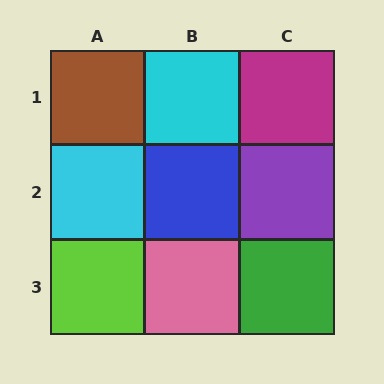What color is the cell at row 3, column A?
Lime.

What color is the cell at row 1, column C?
Magenta.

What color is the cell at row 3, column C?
Green.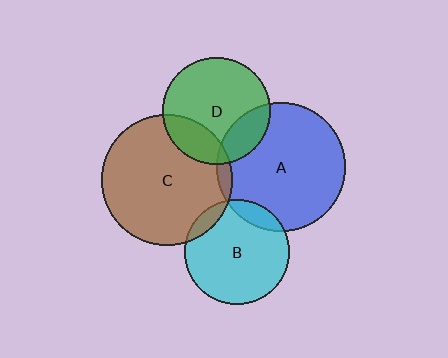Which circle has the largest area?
Circle C (brown).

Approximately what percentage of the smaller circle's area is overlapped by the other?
Approximately 10%.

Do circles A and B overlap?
Yes.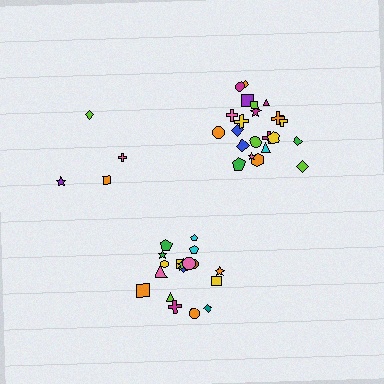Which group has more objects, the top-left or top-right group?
The top-right group.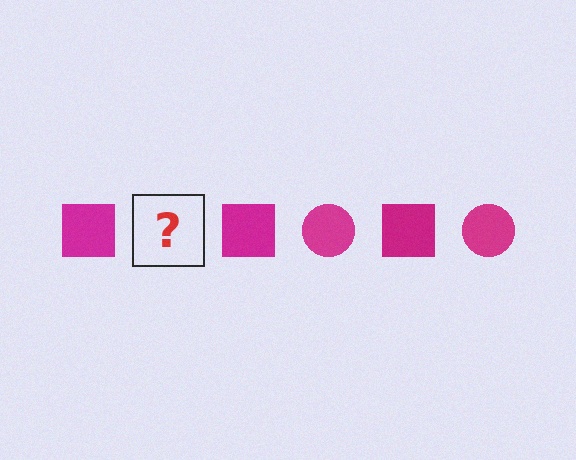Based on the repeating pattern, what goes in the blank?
The blank should be a magenta circle.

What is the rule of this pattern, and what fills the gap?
The rule is that the pattern cycles through square, circle shapes in magenta. The gap should be filled with a magenta circle.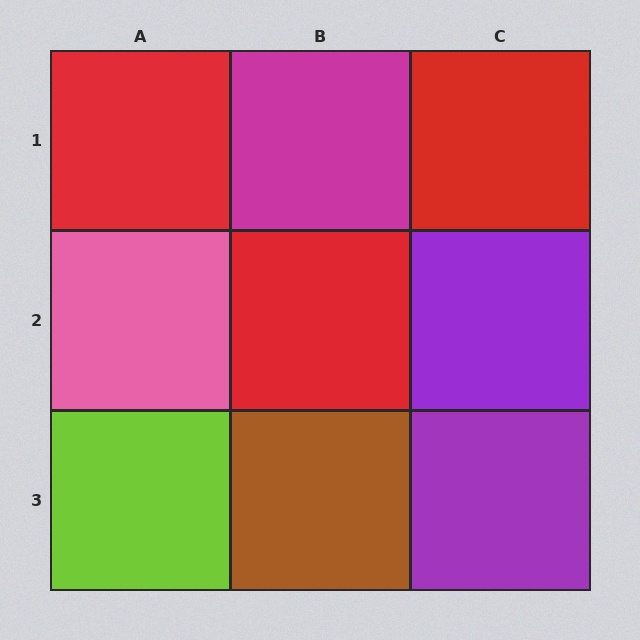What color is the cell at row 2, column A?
Pink.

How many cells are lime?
1 cell is lime.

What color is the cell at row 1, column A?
Red.